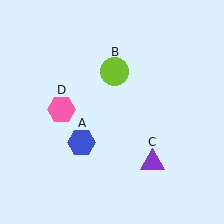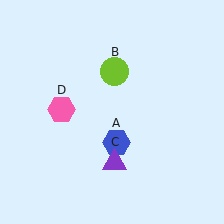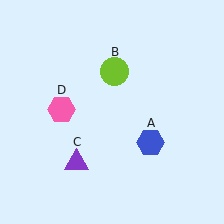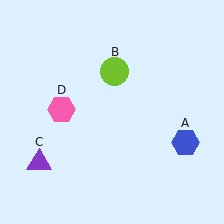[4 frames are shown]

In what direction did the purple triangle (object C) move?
The purple triangle (object C) moved left.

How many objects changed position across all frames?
2 objects changed position: blue hexagon (object A), purple triangle (object C).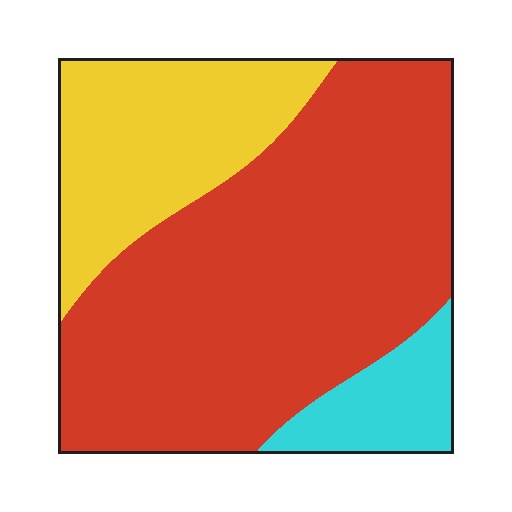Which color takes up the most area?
Red, at roughly 65%.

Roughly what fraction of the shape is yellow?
Yellow takes up less than a quarter of the shape.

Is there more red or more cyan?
Red.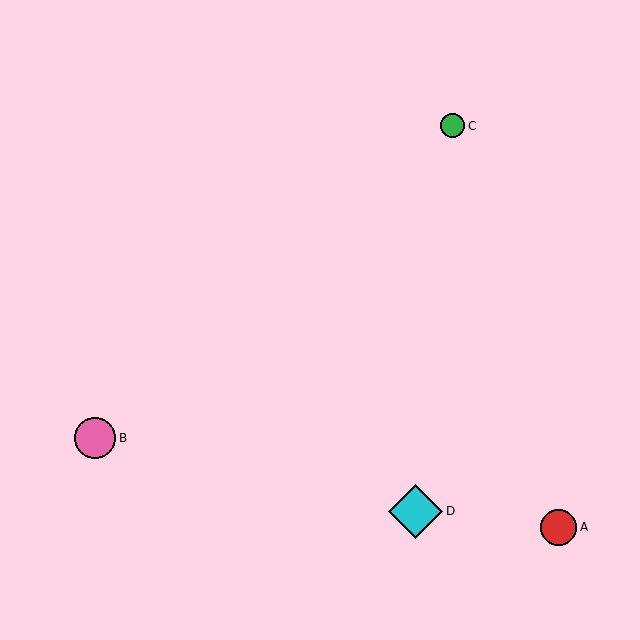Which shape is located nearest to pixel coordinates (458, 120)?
The green circle (labeled C) at (452, 126) is nearest to that location.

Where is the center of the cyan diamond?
The center of the cyan diamond is at (416, 511).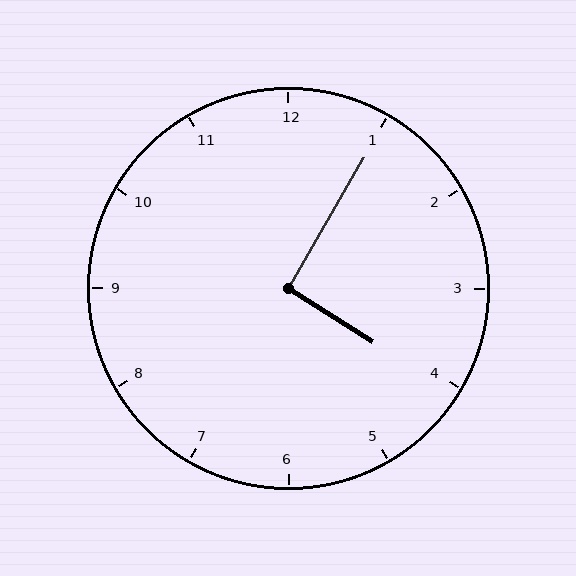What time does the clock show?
4:05.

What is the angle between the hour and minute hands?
Approximately 92 degrees.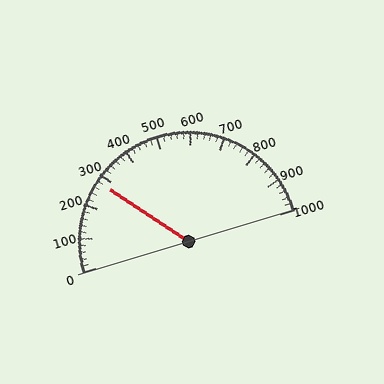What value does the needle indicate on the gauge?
The needle indicates approximately 280.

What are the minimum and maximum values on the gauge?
The gauge ranges from 0 to 1000.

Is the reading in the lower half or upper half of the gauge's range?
The reading is in the lower half of the range (0 to 1000).